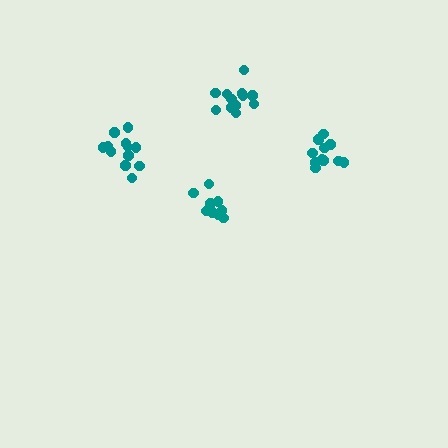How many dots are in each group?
Group 1: 12 dots, Group 2: 12 dots, Group 3: 12 dots, Group 4: 9 dots (45 total).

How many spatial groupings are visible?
There are 4 spatial groupings.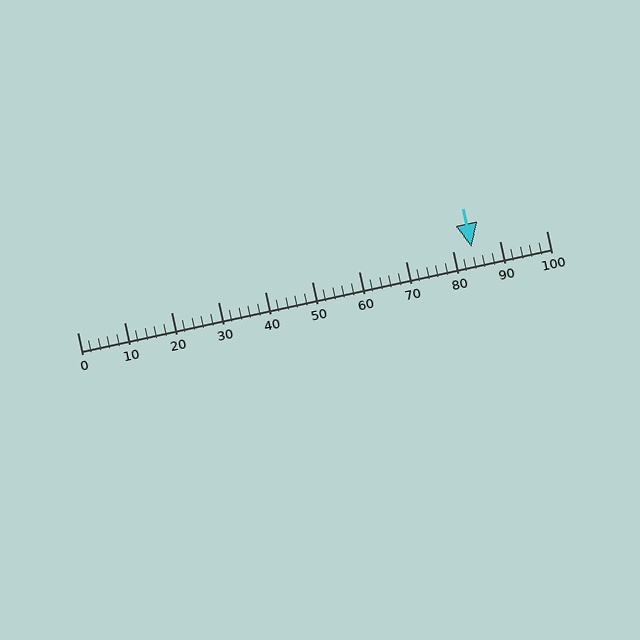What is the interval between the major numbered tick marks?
The major tick marks are spaced 10 units apart.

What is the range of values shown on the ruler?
The ruler shows values from 0 to 100.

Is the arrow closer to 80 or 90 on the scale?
The arrow is closer to 80.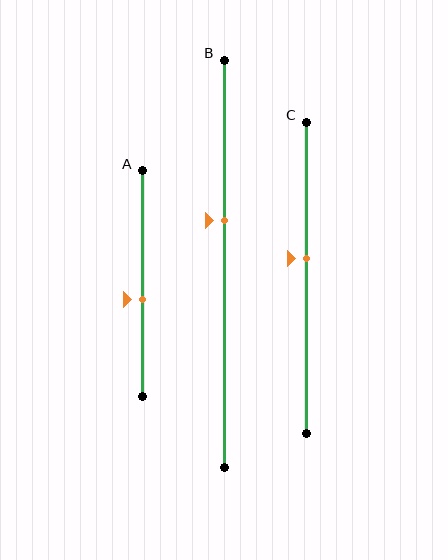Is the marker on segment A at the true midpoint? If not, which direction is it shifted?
No, the marker on segment A is shifted downward by about 7% of the segment length.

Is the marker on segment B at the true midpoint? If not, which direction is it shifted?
No, the marker on segment B is shifted upward by about 11% of the segment length.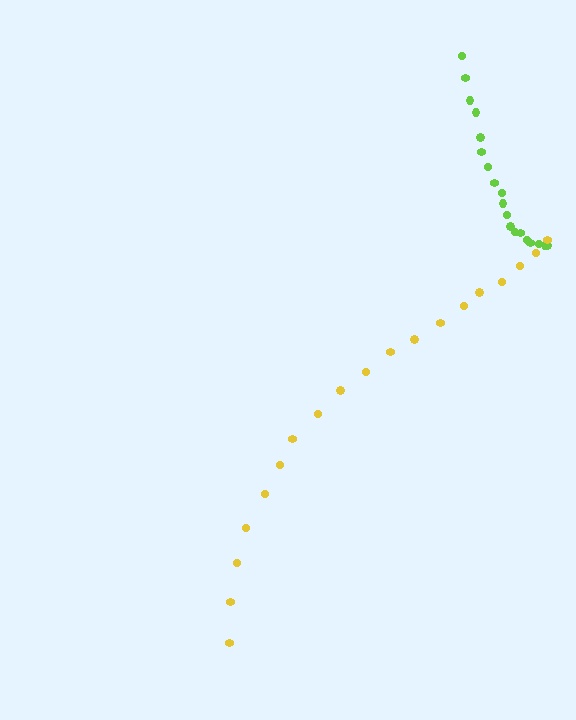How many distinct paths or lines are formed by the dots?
There are 2 distinct paths.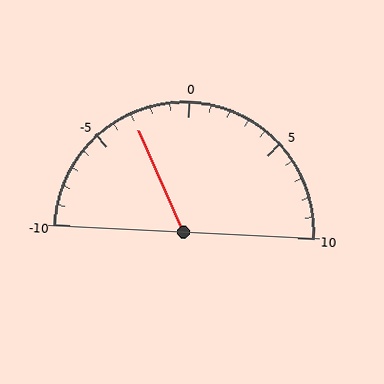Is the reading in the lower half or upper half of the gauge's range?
The reading is in the lower half of the range (-10 to 10).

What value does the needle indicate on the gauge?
The needle indicates approximately -3.